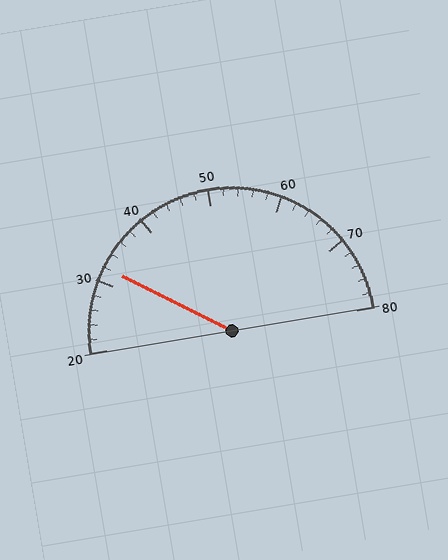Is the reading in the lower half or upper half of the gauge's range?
The reading is in the lower half of the range (20 to 80).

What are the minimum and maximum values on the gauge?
The gauge ranges from 20 to 80.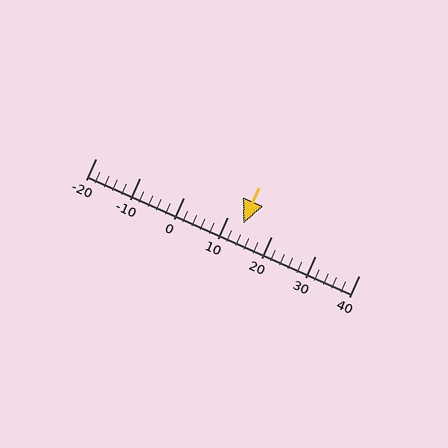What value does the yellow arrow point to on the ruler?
The yellow arrow points to approximately 14.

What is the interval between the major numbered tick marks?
The major tick marks are spaced 10 units apart.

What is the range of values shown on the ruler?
The ruler shows values from -20 to 40.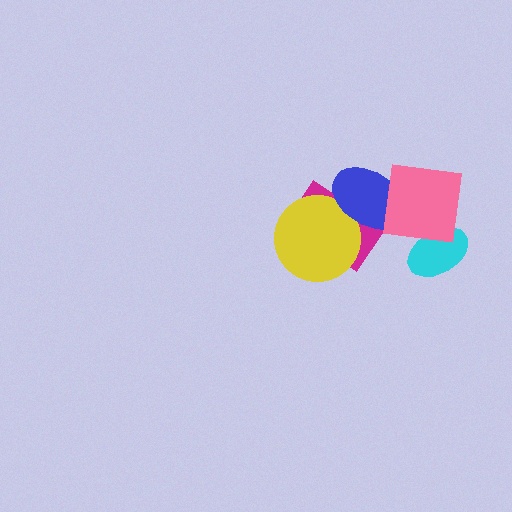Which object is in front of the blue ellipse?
The pink square is in front of the blue ellipse.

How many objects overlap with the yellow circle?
2 objects overlap with the yellow circle.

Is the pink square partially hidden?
No, no other shape covers it.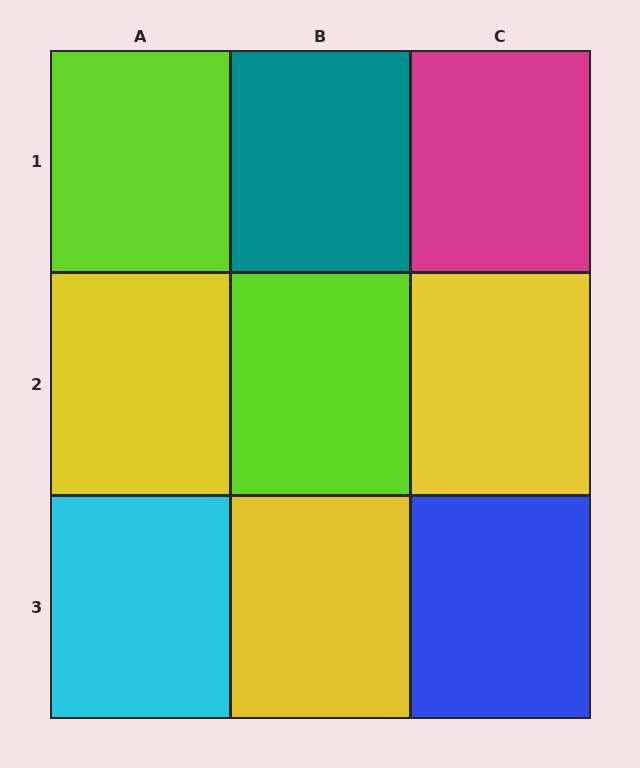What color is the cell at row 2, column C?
Yellow.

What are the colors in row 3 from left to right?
Cyan, yellow, blue.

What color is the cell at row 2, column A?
Yellow.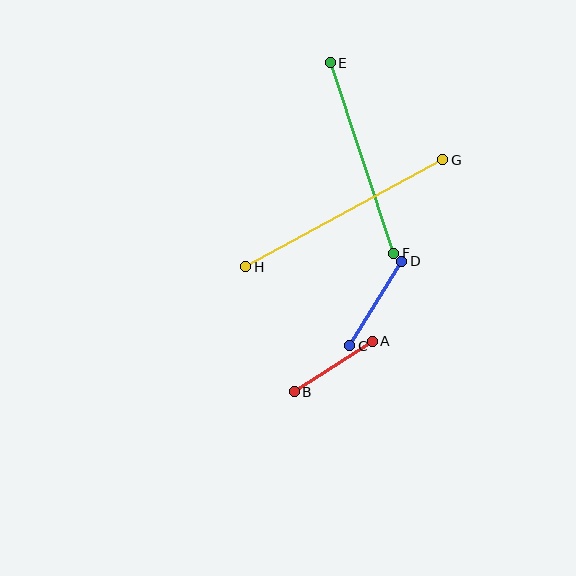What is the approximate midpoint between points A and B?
The midpoint is at approximately (333, 367) pixels.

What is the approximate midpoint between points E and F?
The midpoint is at approximately (362, 158) pixels.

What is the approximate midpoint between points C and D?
The midpoint is at approximately (376, 303) pixels.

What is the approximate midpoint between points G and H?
The midpoint is at approximately (344, 213) pixels.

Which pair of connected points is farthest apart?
Points G and H are farthest apart.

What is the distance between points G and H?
The distance is approximately 224 pixels.